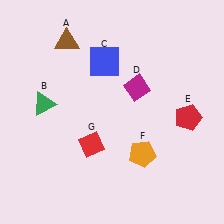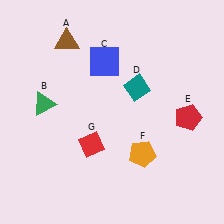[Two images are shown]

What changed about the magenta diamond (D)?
In Image 1, D is magenta. In Image 2, it changed to teal.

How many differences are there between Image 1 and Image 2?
There is 1 difference between the two images.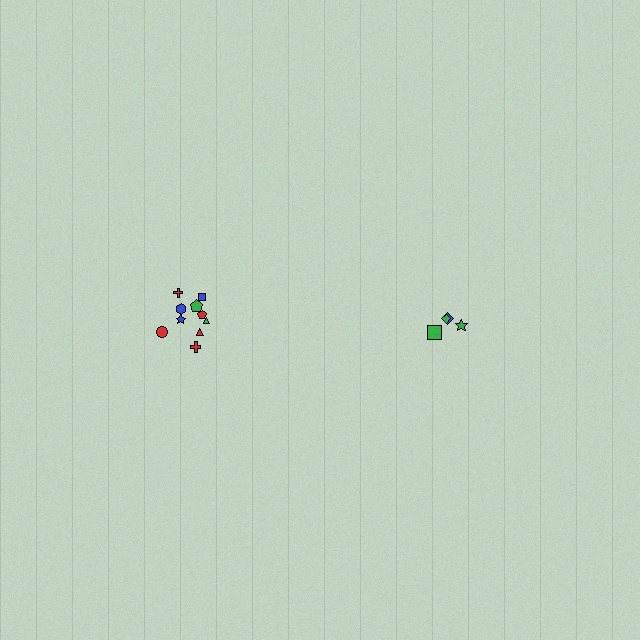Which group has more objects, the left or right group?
The left group.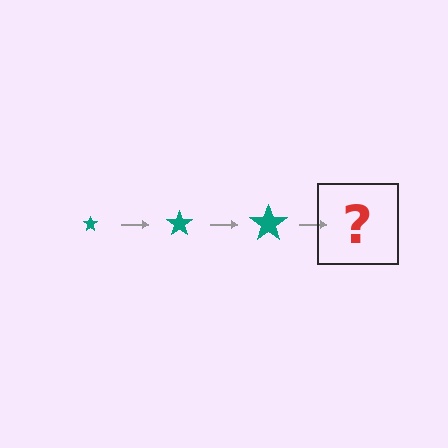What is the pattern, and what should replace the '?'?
The pattern is that the star gets progressively larger each step. The '?' should be a teal star, larger than the previous one.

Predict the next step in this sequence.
The next step is a teal star, larger than the previous one.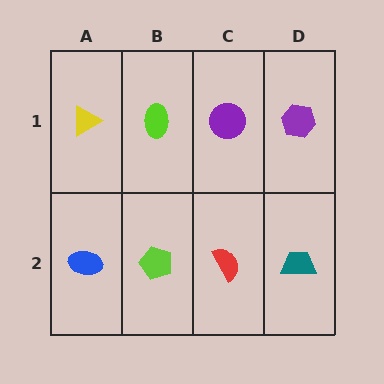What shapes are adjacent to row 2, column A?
A yellow triangle (row 1, column A), a lime pentagon (row 2, column B).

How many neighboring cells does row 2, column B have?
3.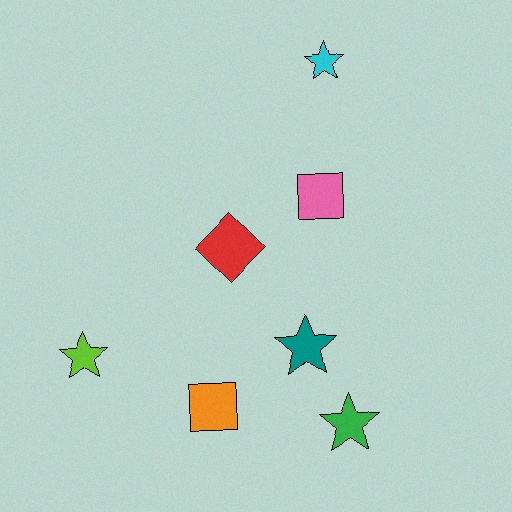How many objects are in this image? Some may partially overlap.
There are 7 objects.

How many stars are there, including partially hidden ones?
There are 4 stars.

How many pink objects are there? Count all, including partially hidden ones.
There is 1 pink object.